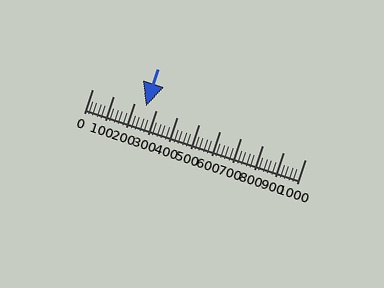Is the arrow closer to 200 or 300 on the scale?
The arrow is closer to 300.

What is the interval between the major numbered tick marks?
The major tick marks are spaced 100 units apart.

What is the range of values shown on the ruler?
The ruler shows values from 0 to 1000.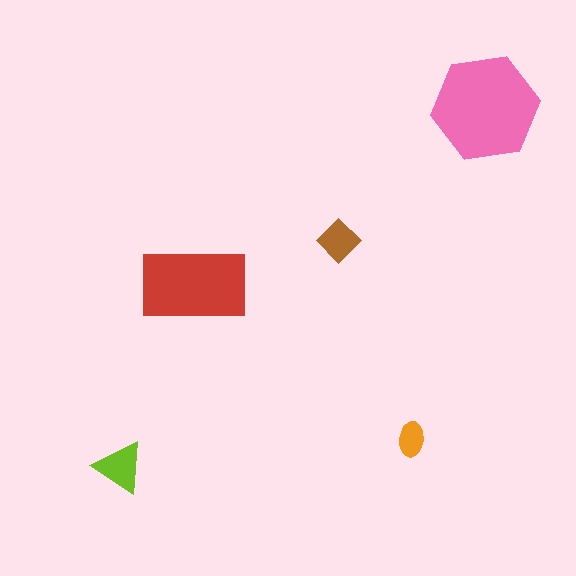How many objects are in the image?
There are 5 objects in the image.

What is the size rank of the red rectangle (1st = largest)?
2nd.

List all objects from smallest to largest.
The orange ellipse, the brown diamond, the lime triangle, the red rectangle, the pink hexagon.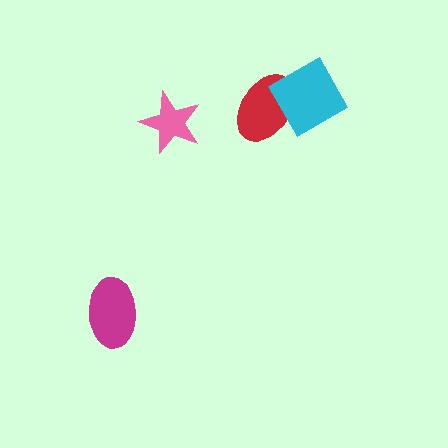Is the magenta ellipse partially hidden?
No, no other shape covers it.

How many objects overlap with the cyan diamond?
1 object overlaps with the cyan diamond.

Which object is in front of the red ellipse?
The cyan diamond is in front of the red ellipse.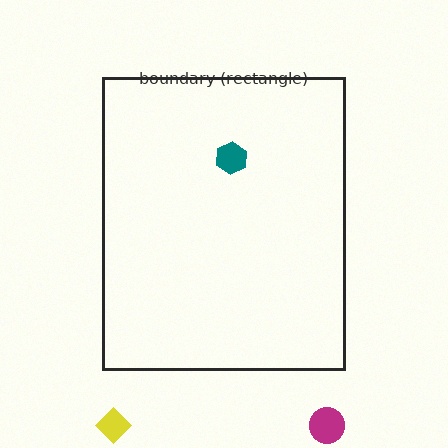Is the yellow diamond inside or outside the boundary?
Outside.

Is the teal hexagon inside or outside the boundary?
Inside.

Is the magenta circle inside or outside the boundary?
Outside.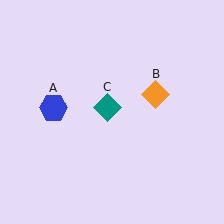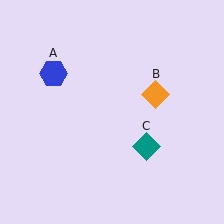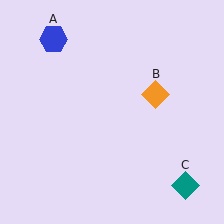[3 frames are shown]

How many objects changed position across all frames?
2 objects changed position: blue hexagon (object A), teal diamond (object C).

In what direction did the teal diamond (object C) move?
The teal diamond (object C) moved down and to the right.